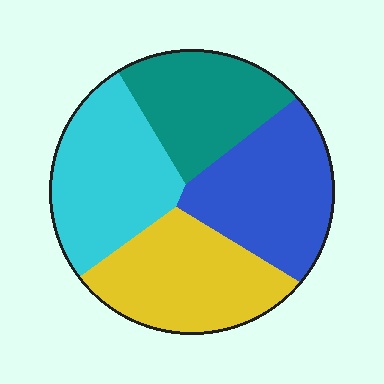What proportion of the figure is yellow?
Yellow covers around 25% of the figure.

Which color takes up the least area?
Teal, at roughly 20%.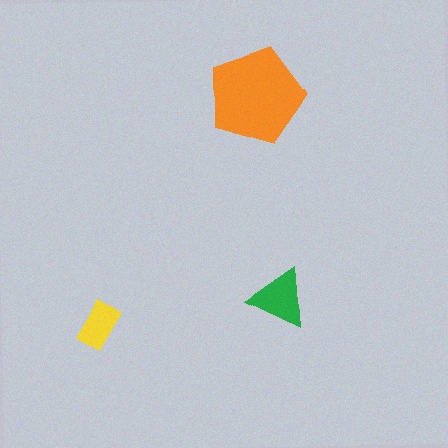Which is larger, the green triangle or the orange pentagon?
The orange pentagon.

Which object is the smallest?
The yellow rectangle.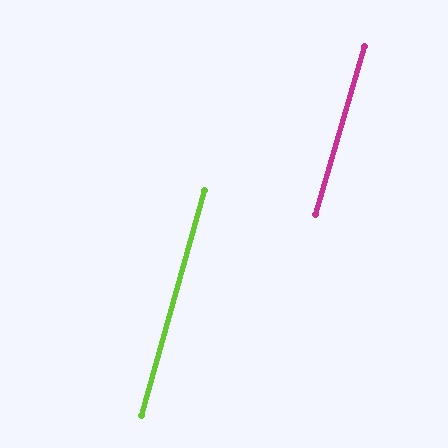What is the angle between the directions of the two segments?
Approximately 1 degree.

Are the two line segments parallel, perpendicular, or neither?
Parallel — their directions differ by only 0.5°.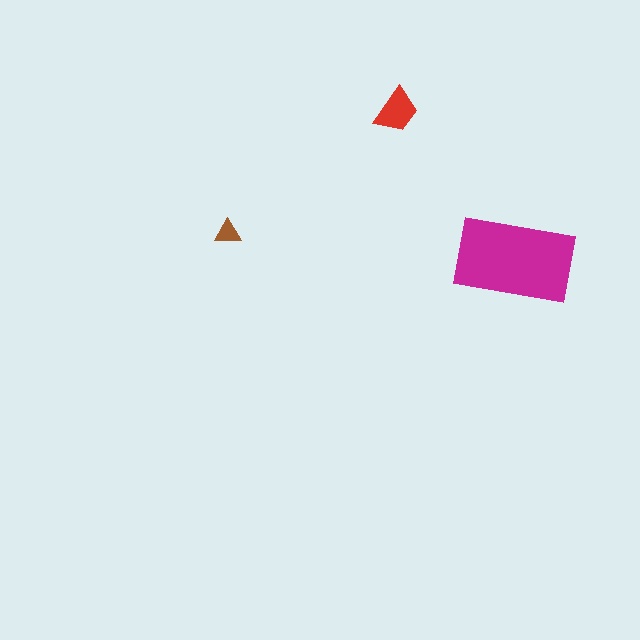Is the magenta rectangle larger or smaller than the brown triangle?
Larger.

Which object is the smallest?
The brown triangle.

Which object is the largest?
The magenta rectangle.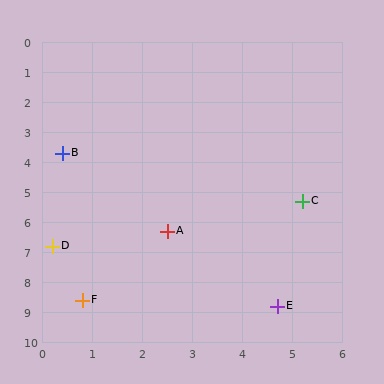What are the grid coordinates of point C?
Point C is at approximately (5.2, 5.3).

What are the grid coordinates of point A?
Point A is at approximately (2.5, 6.3).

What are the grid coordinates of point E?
Point E is at approximately (4.7, 8.8).